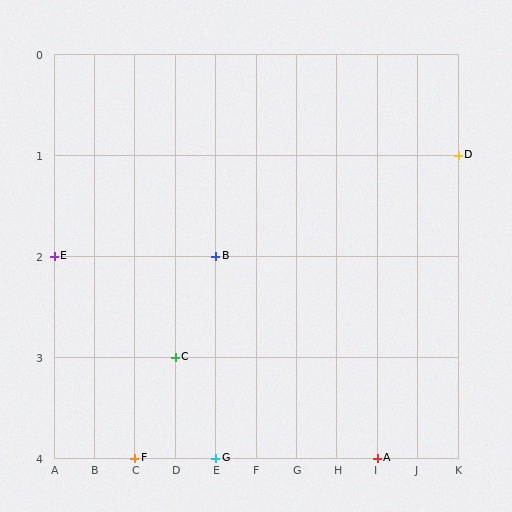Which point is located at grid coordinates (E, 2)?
Point B is at (E, 2).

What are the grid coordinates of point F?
Point F is at grid coordinates (C, 4).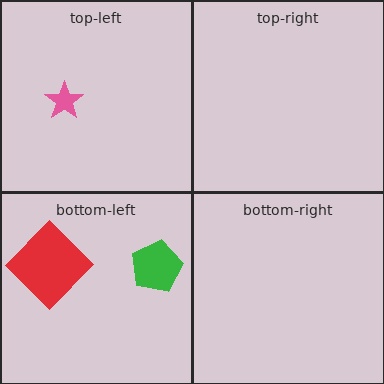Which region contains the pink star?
The top-left region.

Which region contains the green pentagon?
The bottom-left region.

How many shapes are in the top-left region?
1.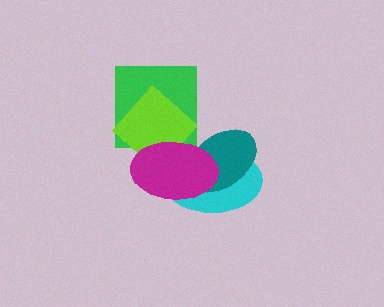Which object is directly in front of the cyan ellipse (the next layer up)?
The teal ellipse is directly in front of the cyan ellipse.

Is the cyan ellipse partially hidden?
Yes, it is partially covered by another shape.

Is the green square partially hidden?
Yes, it is partially covered by another shape.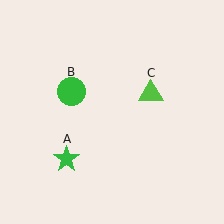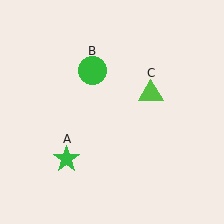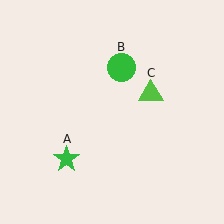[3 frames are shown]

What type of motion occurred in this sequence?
The green circle (object B) rotated clockwise around the center of the scene.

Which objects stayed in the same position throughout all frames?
Green star (object A) and lime triangle (object C) remained stationary.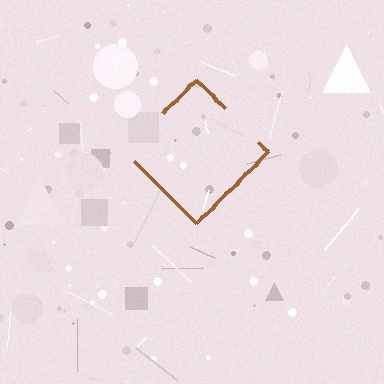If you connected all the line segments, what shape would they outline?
They would outline a diamond.